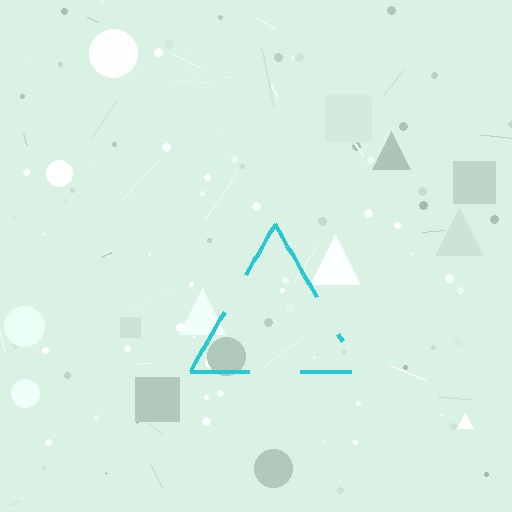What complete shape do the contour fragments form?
The contour fragments form a triangle.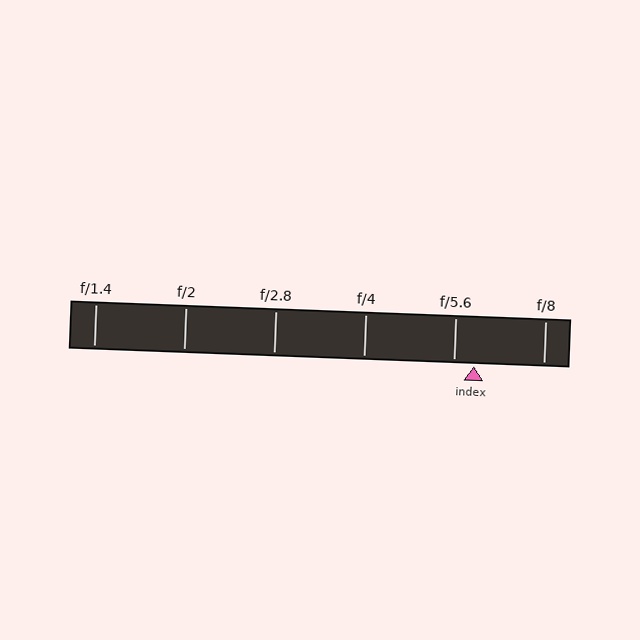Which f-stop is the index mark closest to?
The index mark is closest to f/5.6.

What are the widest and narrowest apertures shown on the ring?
The widest aperture shown is f/1.4 and the narrowest is f/8.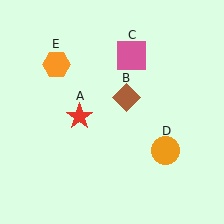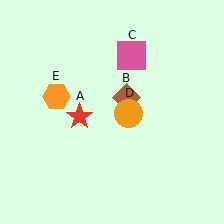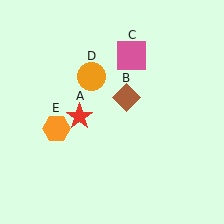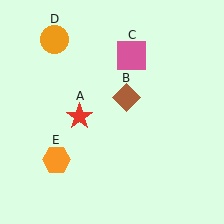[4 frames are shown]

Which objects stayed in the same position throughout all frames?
Red star (object A) and brown diamond (object B) and pink square (object C) remained stationary.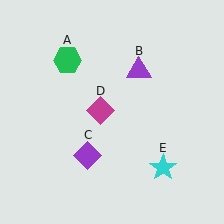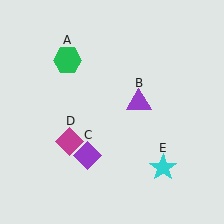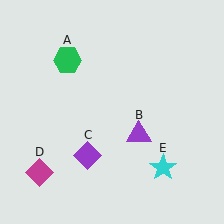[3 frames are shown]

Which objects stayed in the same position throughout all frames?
Green hexagon (object A) and purple diamond (object C) and cyan star (object E) remained stationary.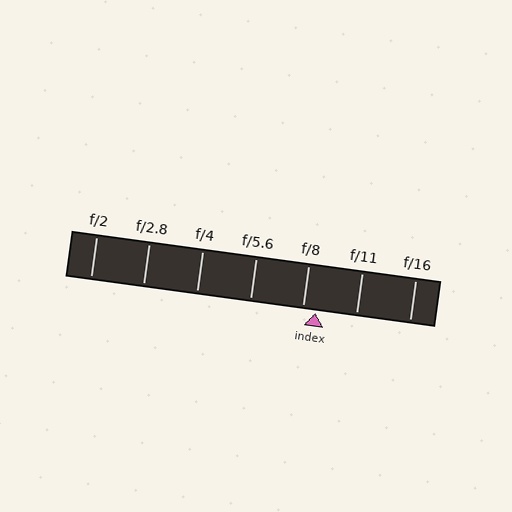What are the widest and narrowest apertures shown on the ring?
The widest aperture shown is f/2 and the narrowest is f/16.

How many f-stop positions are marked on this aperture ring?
There are 7 f-stop positions marked.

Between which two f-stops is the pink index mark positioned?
The index mark is between f/8 and f/11.